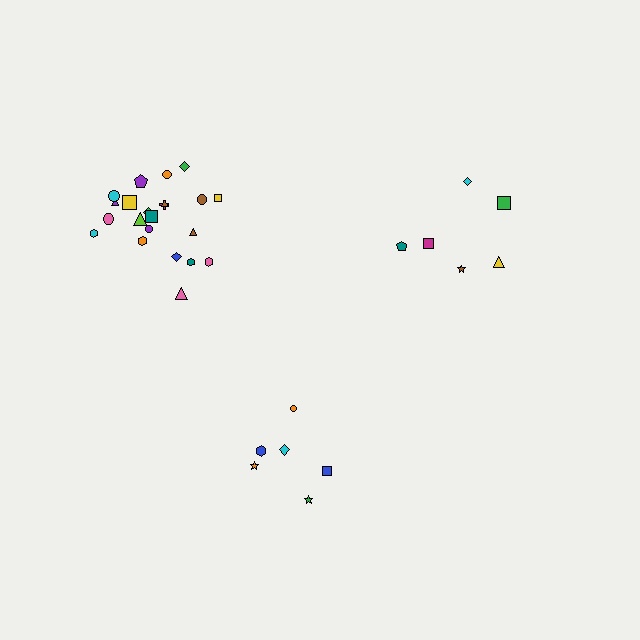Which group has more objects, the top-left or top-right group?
The top-left group.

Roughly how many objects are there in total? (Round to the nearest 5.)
Roughly 35 objects in total.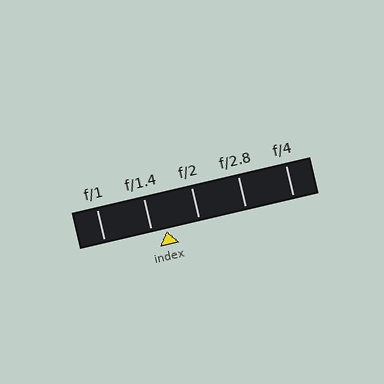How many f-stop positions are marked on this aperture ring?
There are 5 f-stop positions marked.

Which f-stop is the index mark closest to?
The index mark is closest to f/1.4.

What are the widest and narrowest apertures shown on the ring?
The widest aperture shown is f/1 and the narrowest is f/4.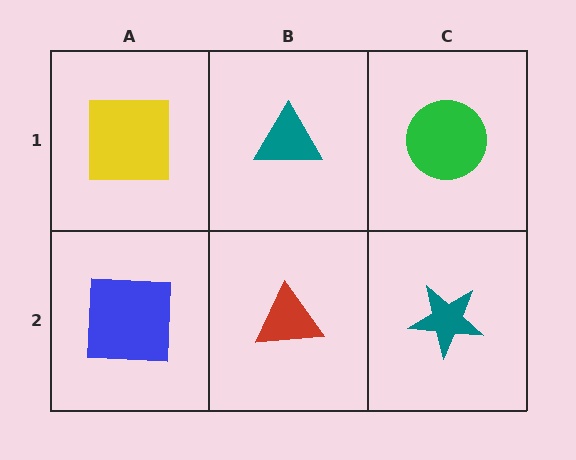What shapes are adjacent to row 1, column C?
A teal star (row 2, column C), a teal triangle (row 1, column B).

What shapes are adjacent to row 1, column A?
A blue square (row 2, column A), a teal triangle (row 1, column B).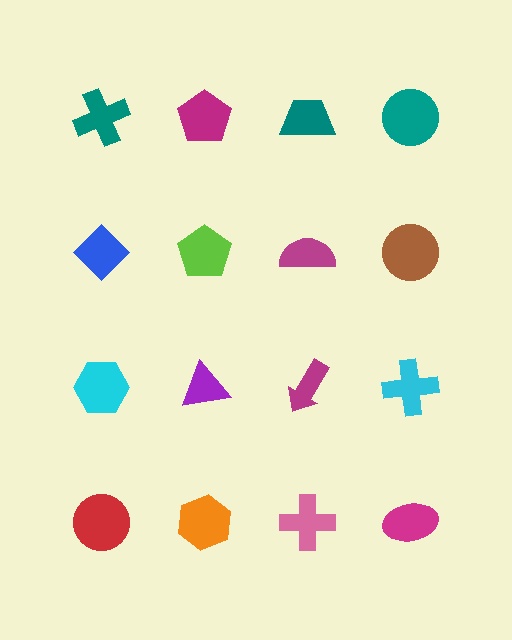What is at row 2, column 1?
A blue diamond.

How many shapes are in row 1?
4 shapes.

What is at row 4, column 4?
A magenta ellipse.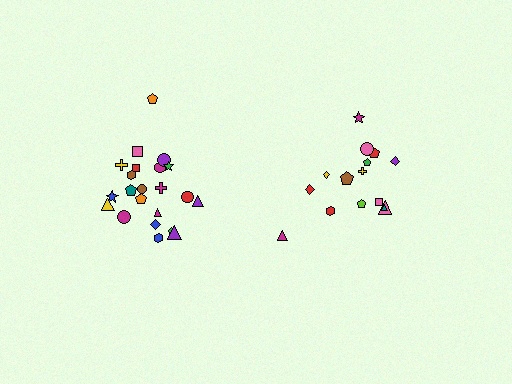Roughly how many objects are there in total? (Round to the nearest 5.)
Roughly 35 objects in total.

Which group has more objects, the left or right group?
The left group.